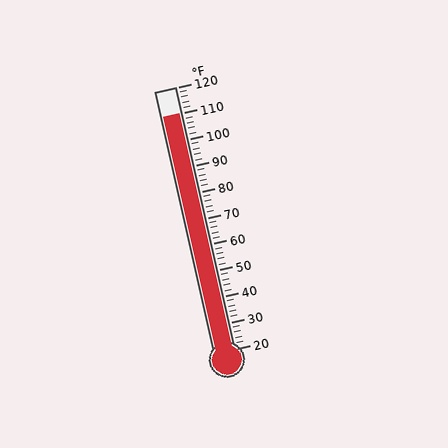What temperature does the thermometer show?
The thermometer shows approximately 110°F.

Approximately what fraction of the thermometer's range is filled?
The thermometer is filled to approximately 90% of its range.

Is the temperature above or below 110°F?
The temperature is at 110°F.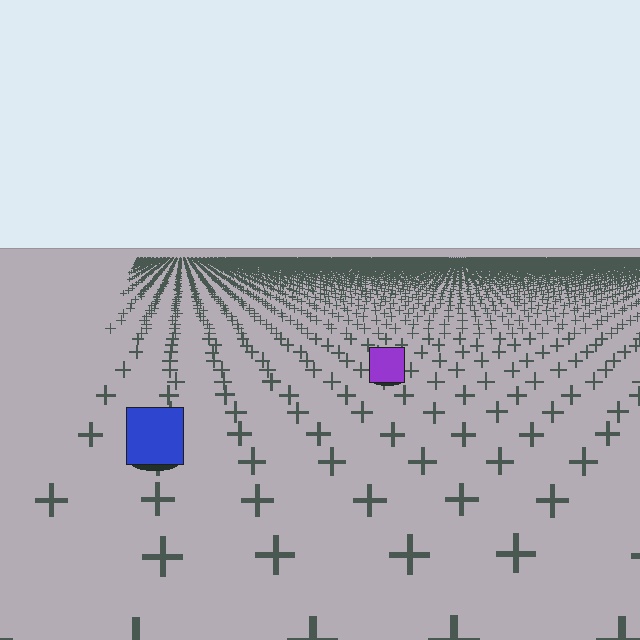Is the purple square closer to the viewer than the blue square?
No. The blue square is closer — you can tell from the texture gradient: the ground texture is coarser near it.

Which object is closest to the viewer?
The blue square is closest. The texture marks near it are larger and more spread out.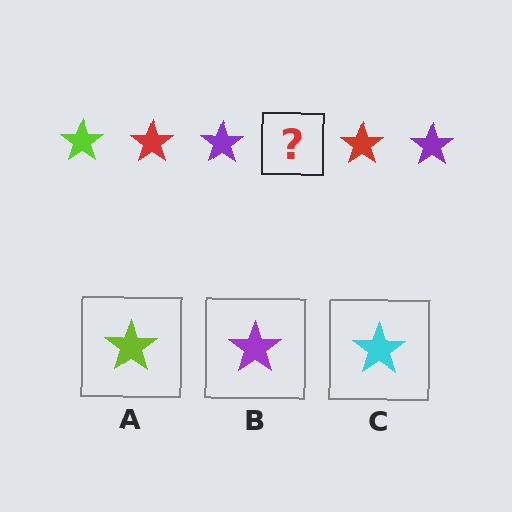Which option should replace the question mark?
Option A.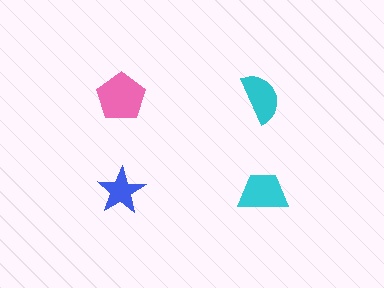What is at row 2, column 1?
A blue star.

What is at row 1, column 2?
A cyan semicircle.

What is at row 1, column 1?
A pink pentagon.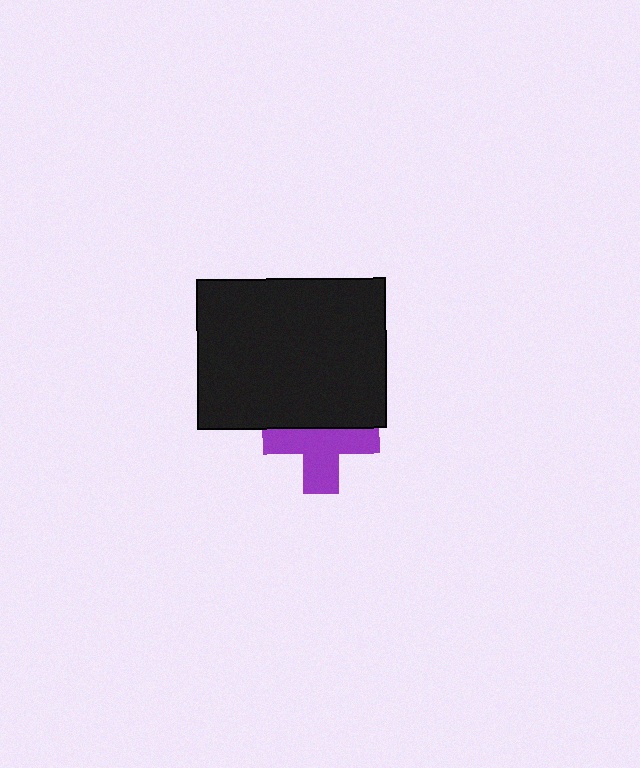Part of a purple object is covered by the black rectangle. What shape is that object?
It is a cross.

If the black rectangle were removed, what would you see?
You would see the complete purple cross.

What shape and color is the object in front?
The object in front is a black rectangle.